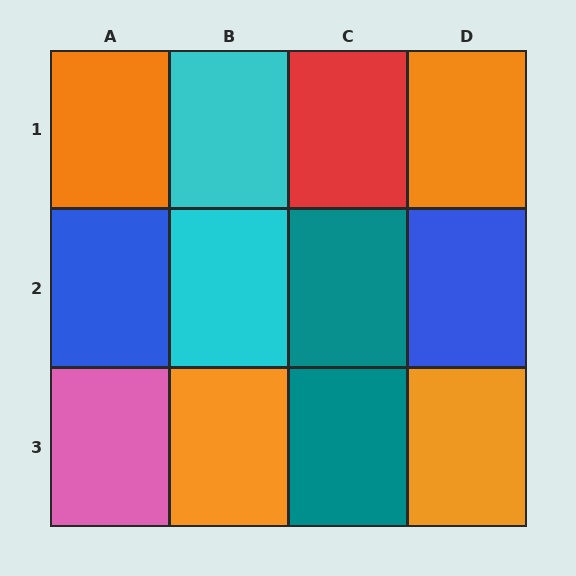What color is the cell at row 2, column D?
Blue.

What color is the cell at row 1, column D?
Orange.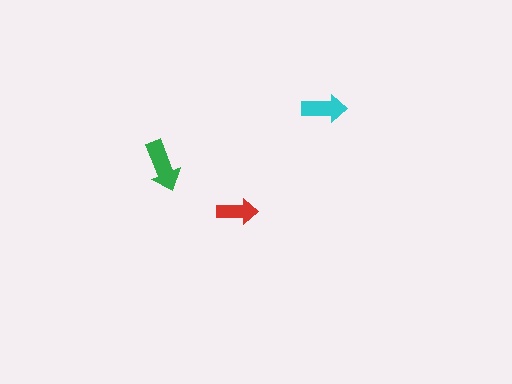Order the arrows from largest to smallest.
the green one, the cyan one, the red one.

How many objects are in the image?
There are 3 objects in the image.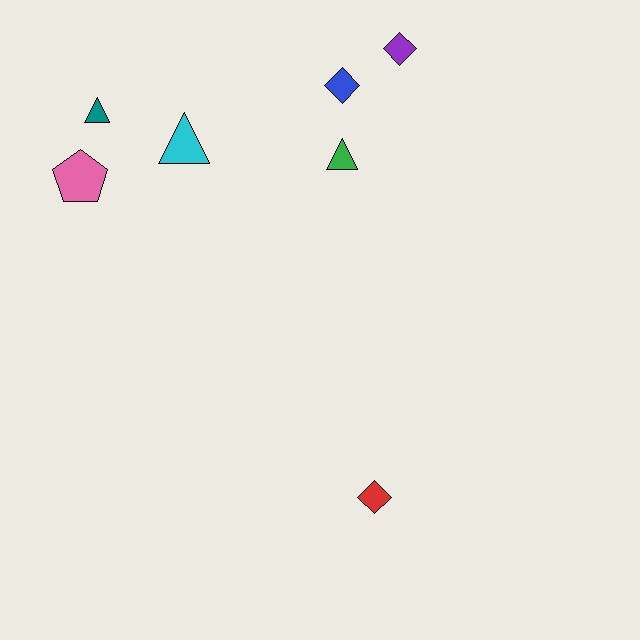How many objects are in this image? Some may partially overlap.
There are 7 objects.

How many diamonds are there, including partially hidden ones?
There are 3 diamonds.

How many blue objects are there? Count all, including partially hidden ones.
There is 1 blue object.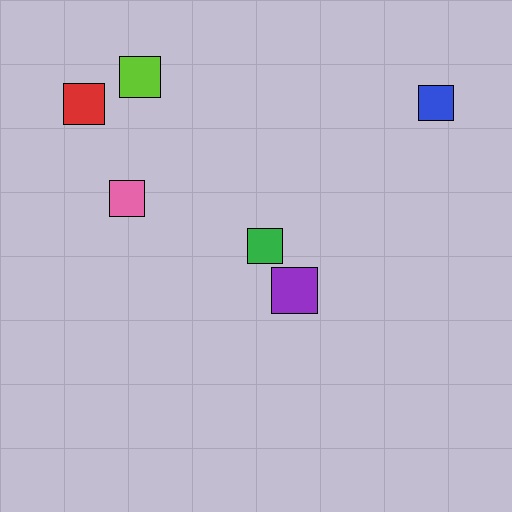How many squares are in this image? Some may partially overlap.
There are 6 squares.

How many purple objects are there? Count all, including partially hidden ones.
There is 1 purple object.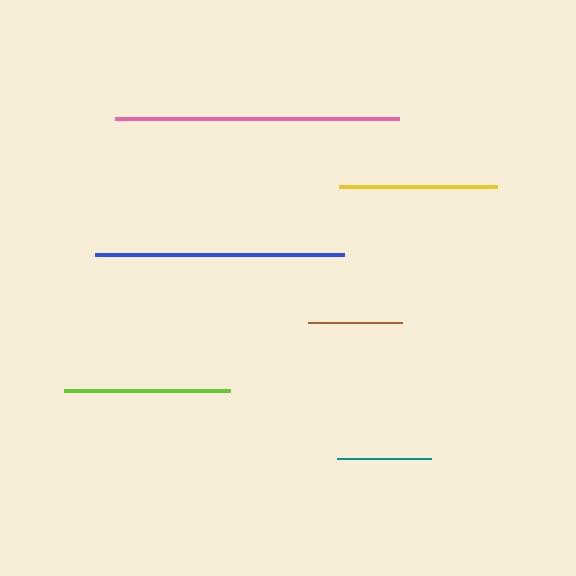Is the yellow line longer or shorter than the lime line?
The lime line is longer than the yellow line.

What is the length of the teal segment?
The teal segment is approximately 94 pixels long.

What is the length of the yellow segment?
The yellow segment is approximately 158 pixels long.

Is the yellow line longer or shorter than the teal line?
The yellow line is longer than the teal line.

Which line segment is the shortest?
The teal line is the shortest at approximately 94 pixels.